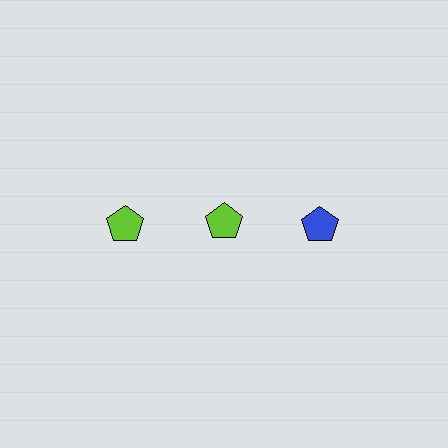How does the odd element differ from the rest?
It has a different color: blue instead of lime.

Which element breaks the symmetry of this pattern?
The blue pentagon in the top row, center column breaks the symmetry. All other shapes are lime pentagons.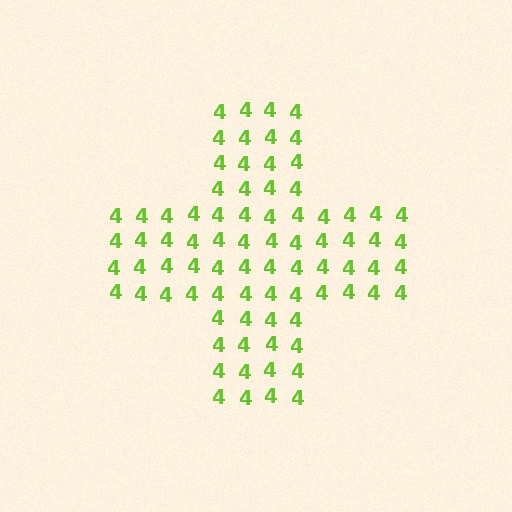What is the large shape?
The large shape is a cross.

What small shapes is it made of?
It is made of small digit 4's.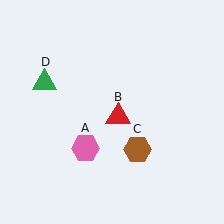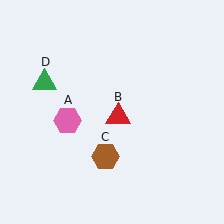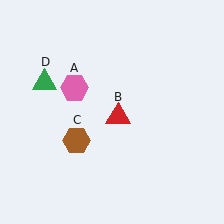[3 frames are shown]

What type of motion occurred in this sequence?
The pink hexagon (object A), brown hexagon (object C) rotated clockwise around the center of the scene.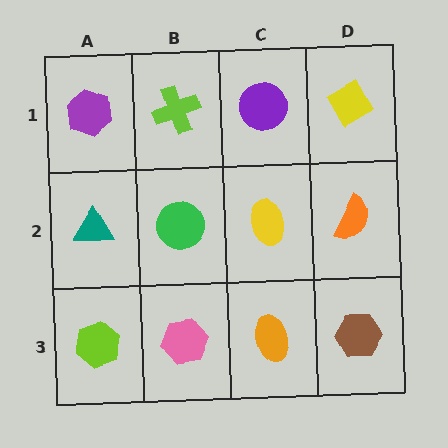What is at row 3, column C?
An orange ellipse.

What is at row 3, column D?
A brown hexagon.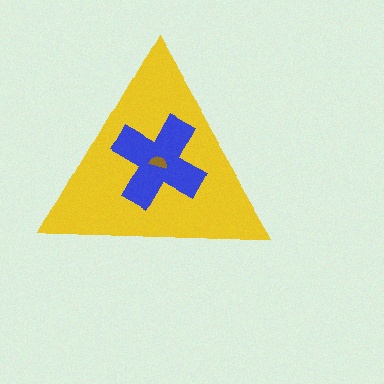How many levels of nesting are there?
3.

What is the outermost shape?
The yellow triangle.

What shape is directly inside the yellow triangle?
The blue cross.